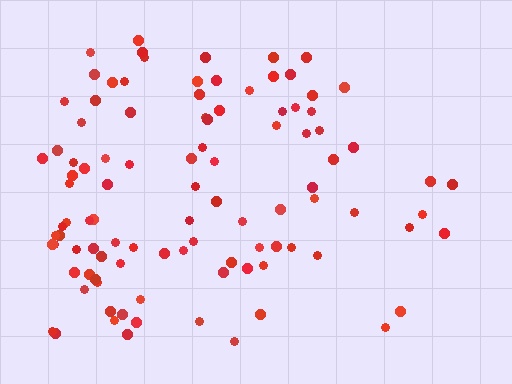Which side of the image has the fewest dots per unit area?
The right.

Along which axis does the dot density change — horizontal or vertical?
Horizontal.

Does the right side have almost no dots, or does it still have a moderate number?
Still a moderate number, just noticeably fewer than the left.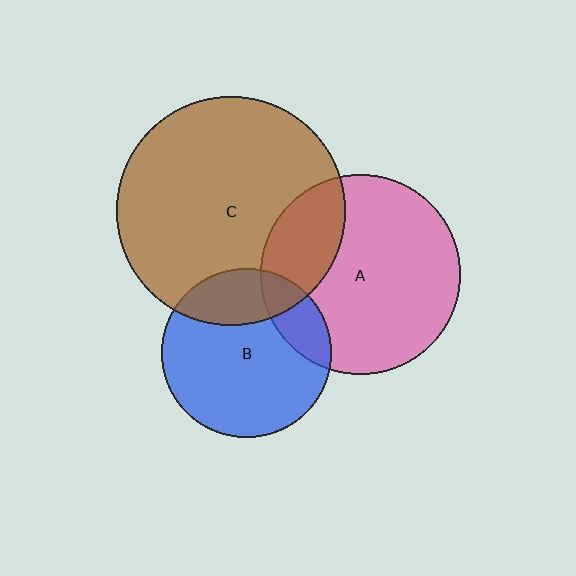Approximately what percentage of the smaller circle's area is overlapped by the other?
Approximately 25%.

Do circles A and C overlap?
Yes.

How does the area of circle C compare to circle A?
Approximately 1.3 times.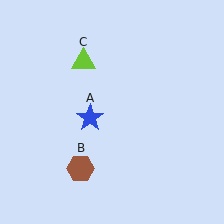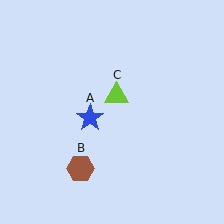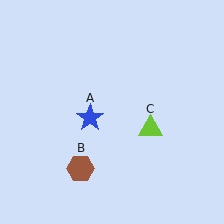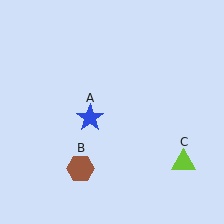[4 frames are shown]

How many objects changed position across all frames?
1 object changed position: lime triangle (object C).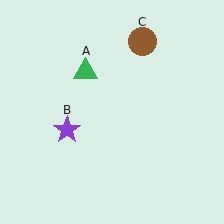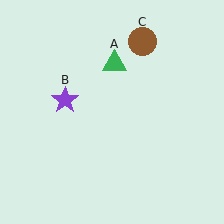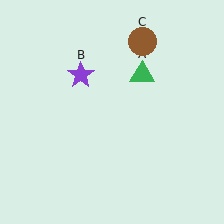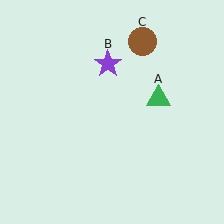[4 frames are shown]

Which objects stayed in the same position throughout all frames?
Brown circle (object C) remained stationary.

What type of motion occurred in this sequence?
The green triangle (object A), purple star (object B) rotated clockwise around the center of the scene.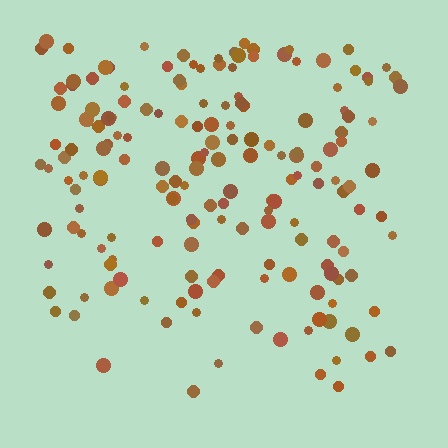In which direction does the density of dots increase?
From bottom to top, with the top side densest.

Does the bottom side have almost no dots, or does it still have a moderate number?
Still a moderate number, just noticeably fewer than the top.